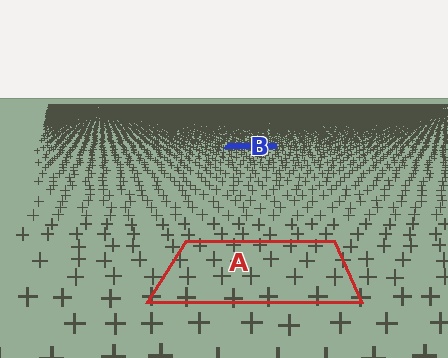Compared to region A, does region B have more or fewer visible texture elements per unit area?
Region B has more texture elements per unit area — they are packed more densely because it is farther away.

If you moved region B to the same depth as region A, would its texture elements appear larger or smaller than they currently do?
They would appear larger. At a closer depth, the same texture elements are projected at a bigger on-screen size.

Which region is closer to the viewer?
Region A is closer. The texture elements there are larger and more spread out.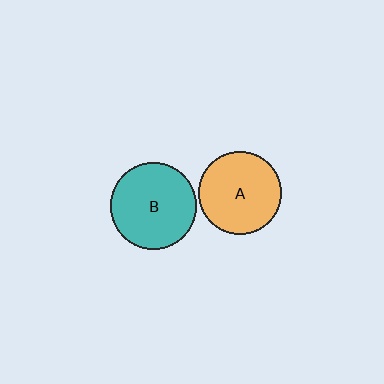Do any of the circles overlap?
No, none of the circles overlap.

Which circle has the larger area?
Circle B (teal).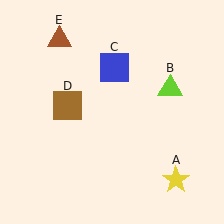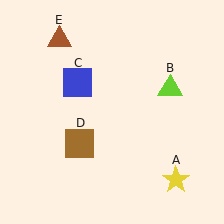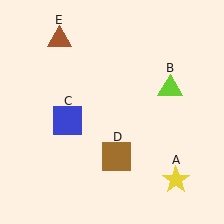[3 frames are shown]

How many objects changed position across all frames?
2 objects changed position: blue square (object C), brown square (object D).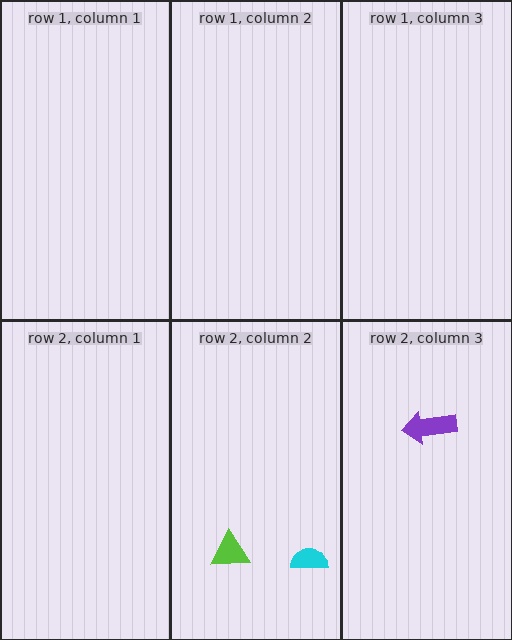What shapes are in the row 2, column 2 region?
The lime triangle, the cyan semicircle.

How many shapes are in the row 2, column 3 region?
1.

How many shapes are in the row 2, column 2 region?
2.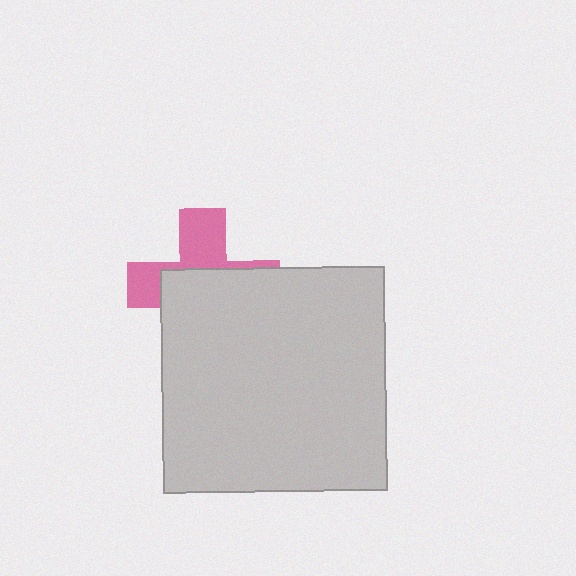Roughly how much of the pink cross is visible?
A small part of it is visible (roughly 41%).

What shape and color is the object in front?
The object in front is a light gray square.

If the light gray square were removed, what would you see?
You would see the complete pink cross.